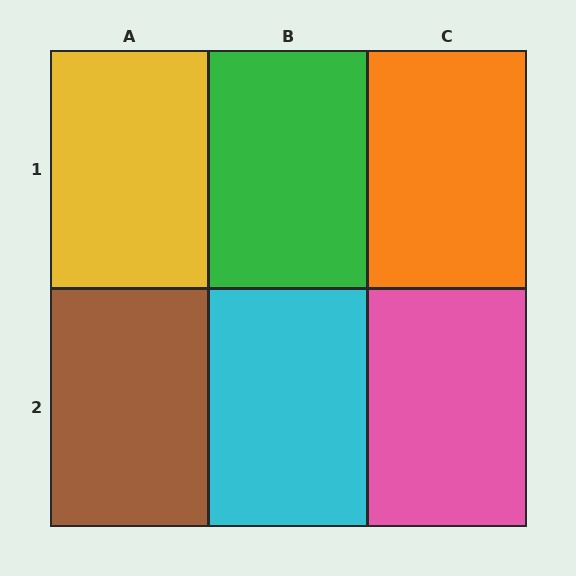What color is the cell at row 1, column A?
Yellow.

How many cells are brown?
1 cell is brown.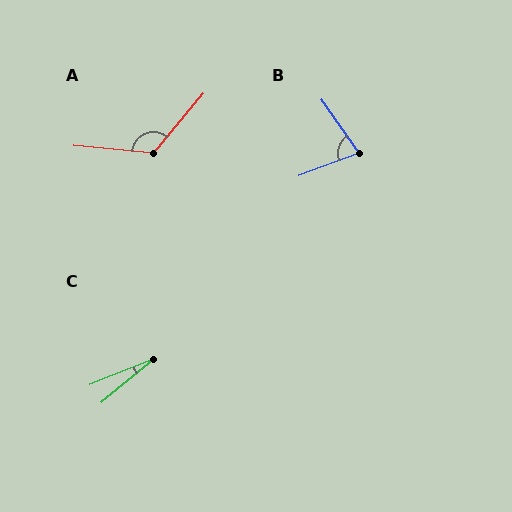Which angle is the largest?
A, at approximately 125 degrees.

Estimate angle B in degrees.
Approximately 75 degrees.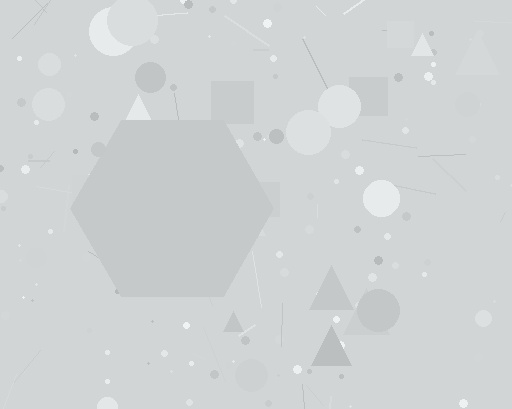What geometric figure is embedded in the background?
A hexagon is embedded in the background.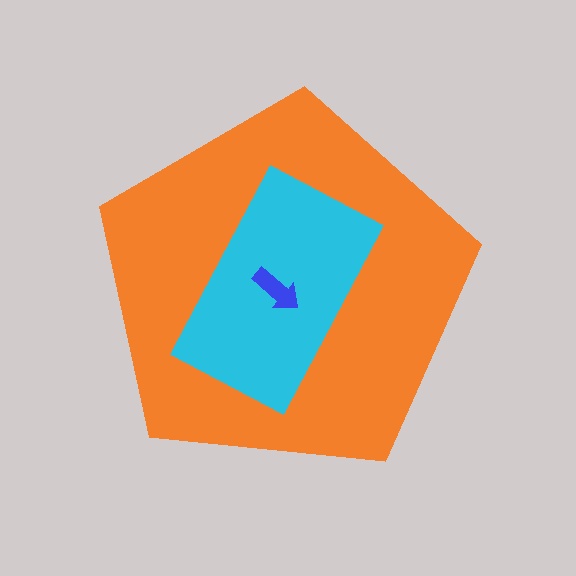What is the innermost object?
The blue arrow.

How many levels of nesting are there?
3.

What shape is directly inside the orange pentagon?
The cyan rectangle.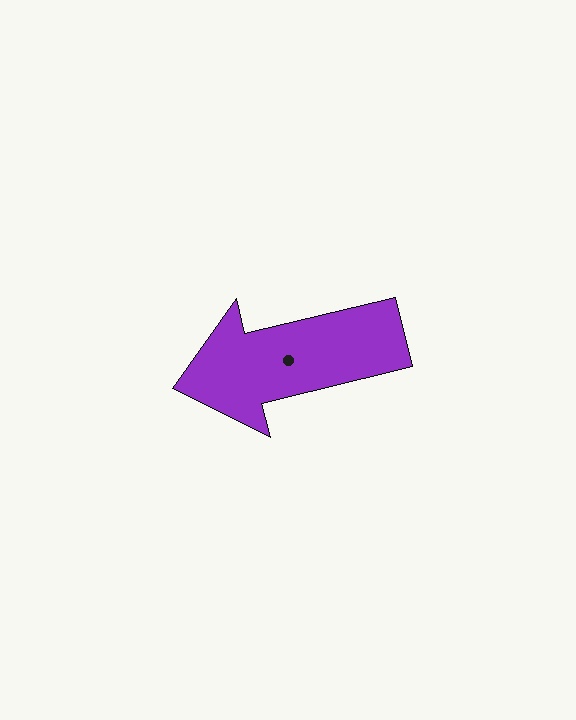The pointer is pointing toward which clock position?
Roughly 9 o'clock.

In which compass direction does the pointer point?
West.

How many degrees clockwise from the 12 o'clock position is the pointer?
Approximately 256 degrees.